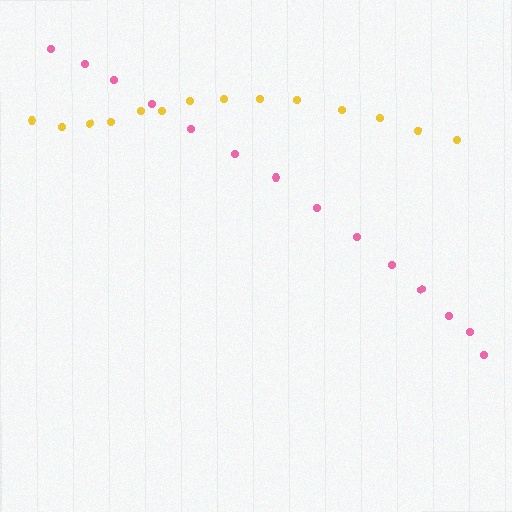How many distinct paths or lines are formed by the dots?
There are 2 distinct paths.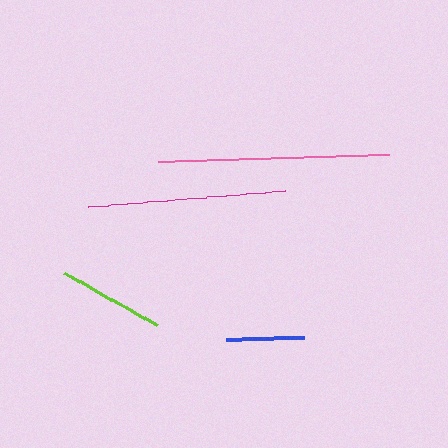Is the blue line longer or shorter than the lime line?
The lime line is longer than the blue line.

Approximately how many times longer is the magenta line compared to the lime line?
The magenta line is approximately 1.9 times the length of the lime line.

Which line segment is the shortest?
The blue line is the shortest at approximately 78 pixels.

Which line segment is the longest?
The pink line is the longest at approximately 231 pixels.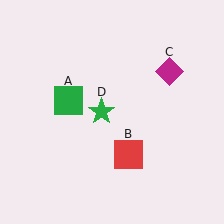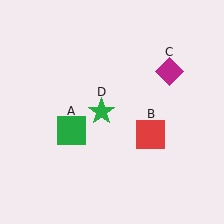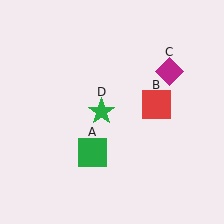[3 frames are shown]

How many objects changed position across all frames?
2 objects changed position: green square (object A), red square (object B).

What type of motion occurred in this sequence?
The green square (object A), red square (object B) rotated counterclockwise around the center of the scene.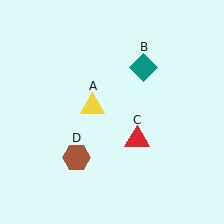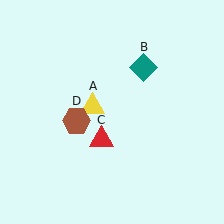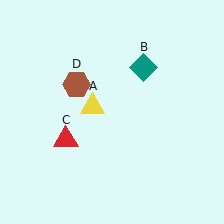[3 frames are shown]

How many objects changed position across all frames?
2 objects changed position: red triangle (object C), brown hexagon (object D).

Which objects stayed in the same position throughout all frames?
Yellow triangle (object A) and teal diamond (object B) remained stationary.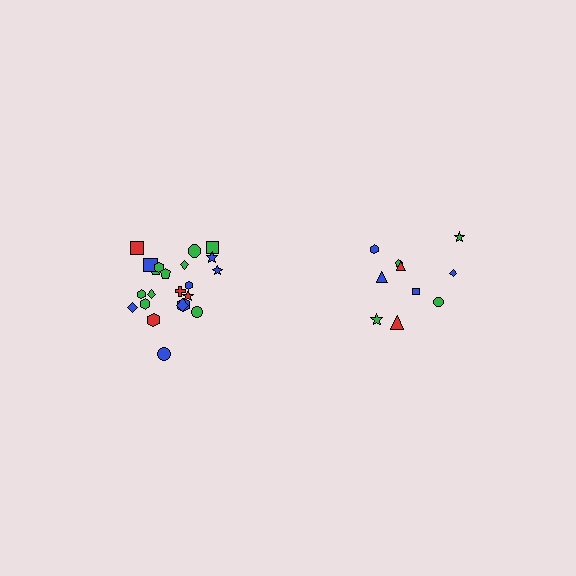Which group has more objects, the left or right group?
The left group.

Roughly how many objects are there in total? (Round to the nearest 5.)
Roughly 30 objects in total.